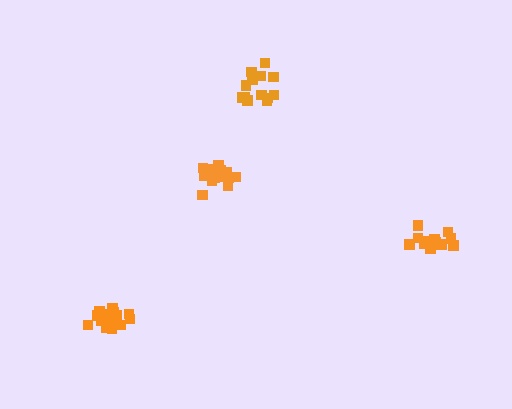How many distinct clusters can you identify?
There are 4 distinct clusters.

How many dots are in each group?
Group 1: 13 dots, Group 2: 16 dots, Group 3: 15 dots, Group 4: 14 dots (58 total).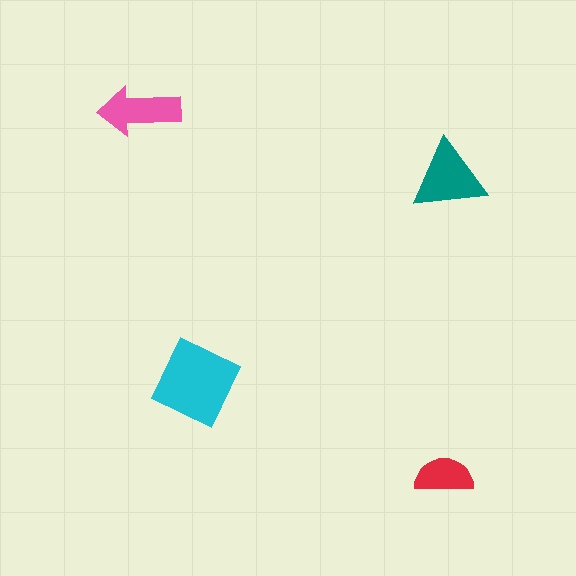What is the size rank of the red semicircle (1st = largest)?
4th.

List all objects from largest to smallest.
The cyan square, the teal triangle, the pink arrow, the red semicircle.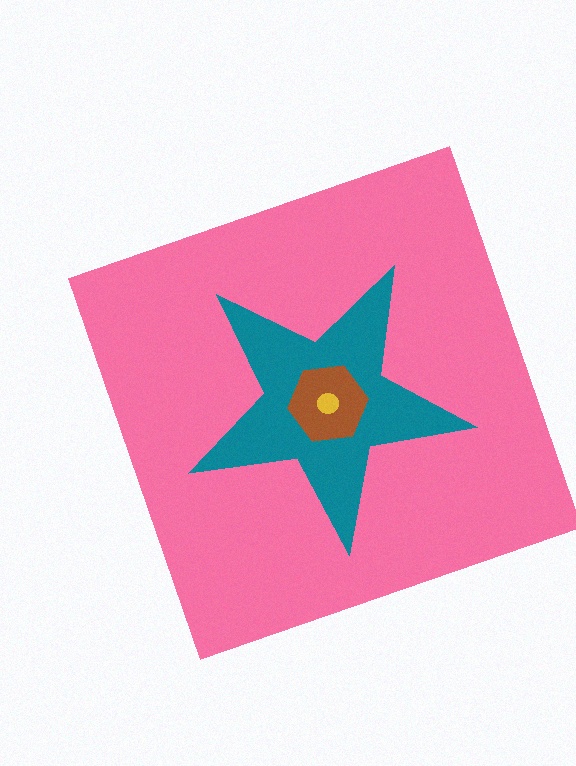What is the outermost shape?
The pink square.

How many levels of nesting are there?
4.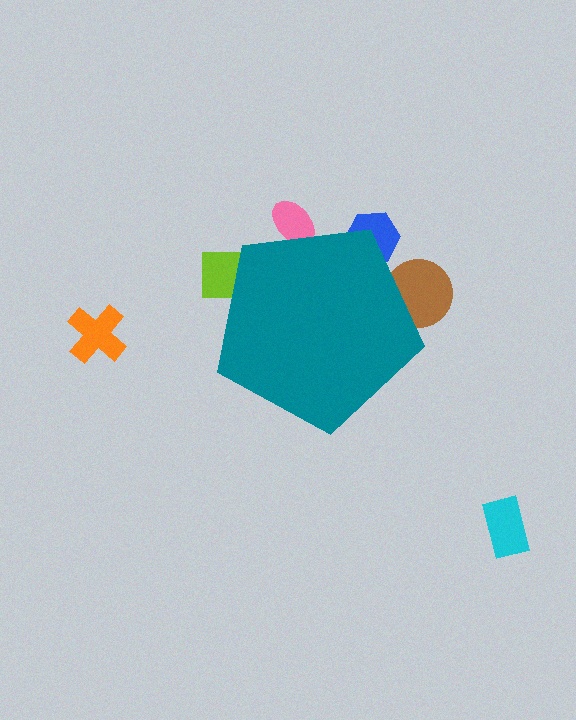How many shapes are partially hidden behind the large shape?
4 shapes are partially hidden.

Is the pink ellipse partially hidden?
Yes, the pink ellipse is partially hidden behind the teal pentagon.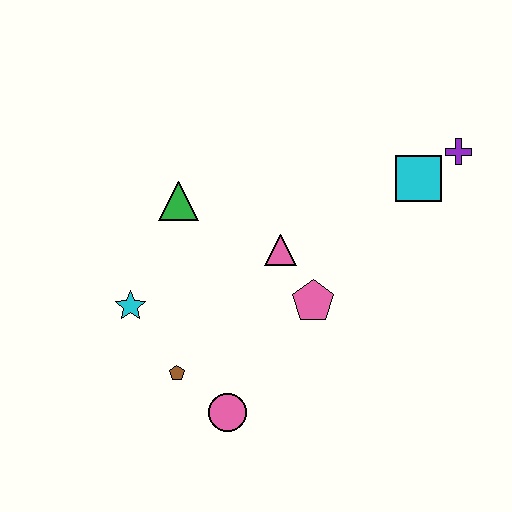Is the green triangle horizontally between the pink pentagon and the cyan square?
No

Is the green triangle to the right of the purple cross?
No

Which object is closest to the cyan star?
The brown pentagon is closest to the cyan star.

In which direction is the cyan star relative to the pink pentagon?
The cyan star is to the left of the pink pentagon.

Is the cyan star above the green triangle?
No